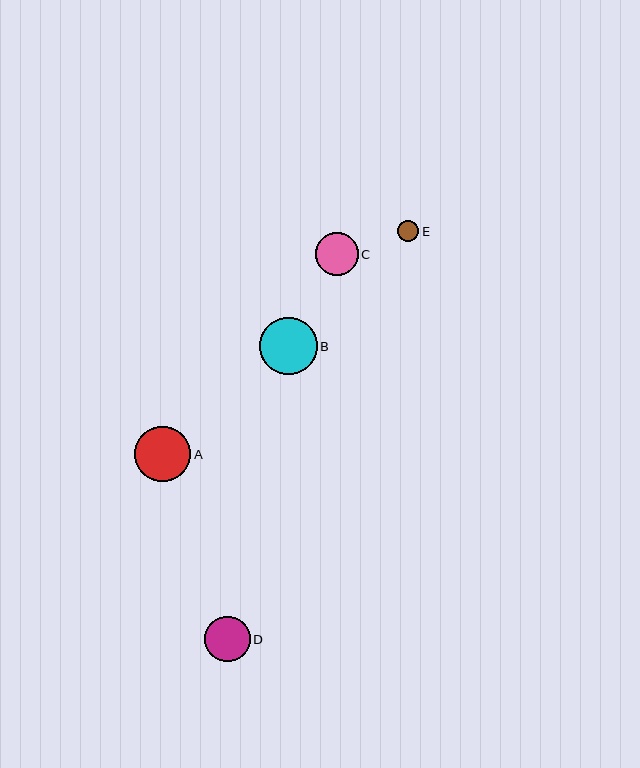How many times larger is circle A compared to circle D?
Circle A is approximately 1.2 times the size of circle D.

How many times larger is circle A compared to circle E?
Circle A is approximately 2.6 times the size of circle E.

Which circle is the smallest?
Circle E is the smallest with a size of approximately 21 pixels.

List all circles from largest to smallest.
From largest to smallest: B, A, D, C, E.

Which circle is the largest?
Circle B is the largest with a size of approximately 58 pixels.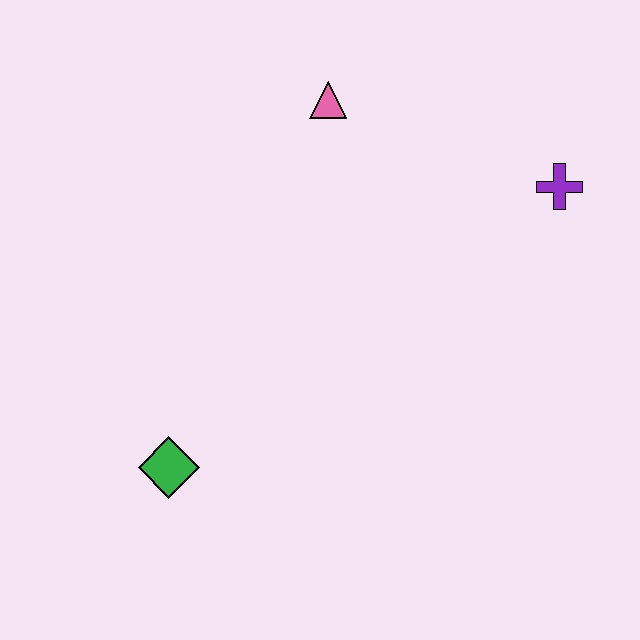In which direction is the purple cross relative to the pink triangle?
The purple cross is to the right of the pink triangle.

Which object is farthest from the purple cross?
The green diamond is farthest from the purple cross.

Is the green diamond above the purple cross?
No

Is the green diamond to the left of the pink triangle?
Yes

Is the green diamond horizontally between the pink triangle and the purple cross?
No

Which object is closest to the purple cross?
The pink triangle is closest to the purple cross.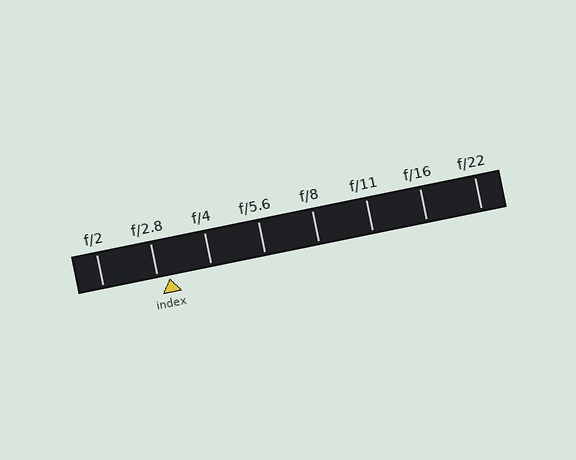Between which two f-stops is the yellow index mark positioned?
The index mark is between f/2.8 and f/4.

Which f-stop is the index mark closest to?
The index mark is closest to f/2.8.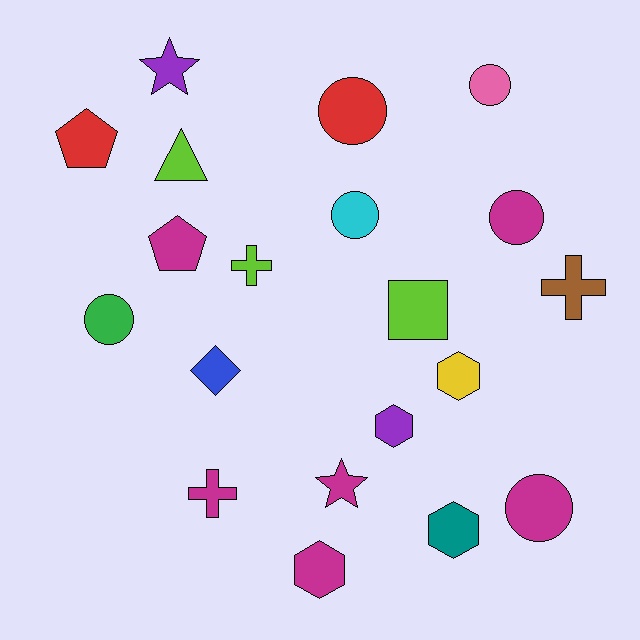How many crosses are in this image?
There are 3 crosses.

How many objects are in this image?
There are 20 objects.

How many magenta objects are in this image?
There are 6 magenta objects.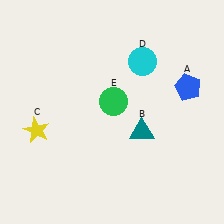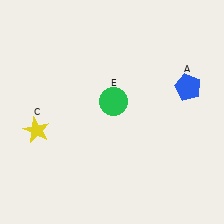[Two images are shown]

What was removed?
The teal triangle (B), the cyan circle (D) were removed in Image 2.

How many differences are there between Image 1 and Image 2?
There are 2 differences between the two images.